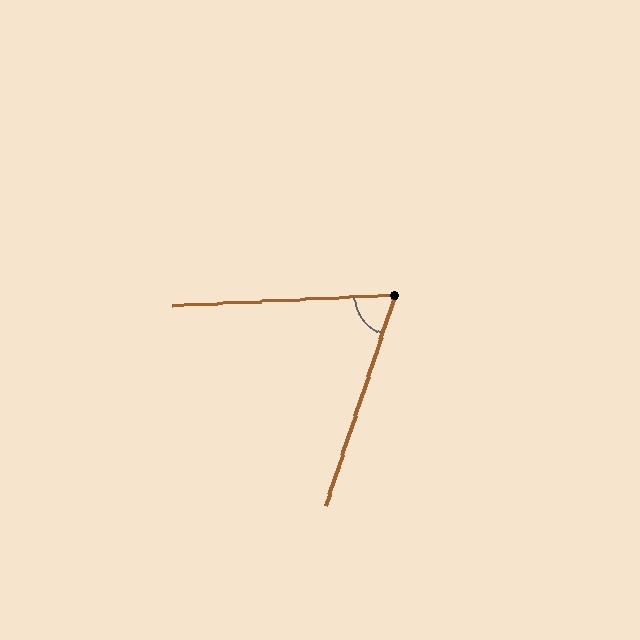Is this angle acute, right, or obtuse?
It is acute.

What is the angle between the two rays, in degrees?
Approximately 69 degrees.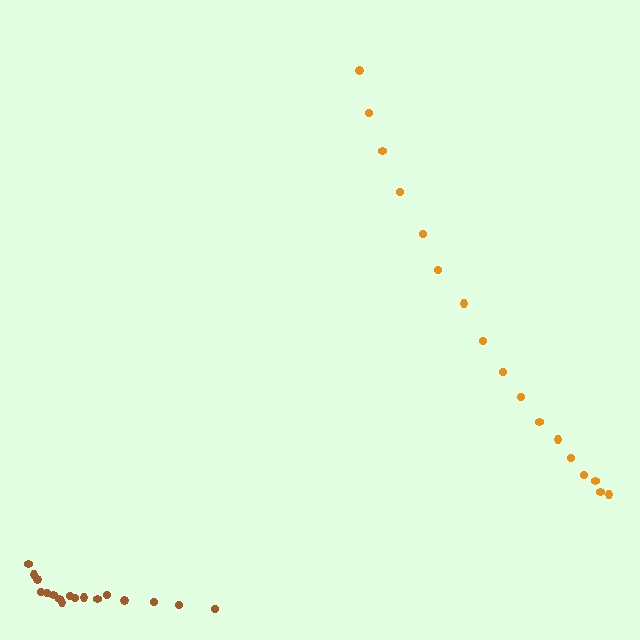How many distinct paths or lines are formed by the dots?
There are 2 distinct paths.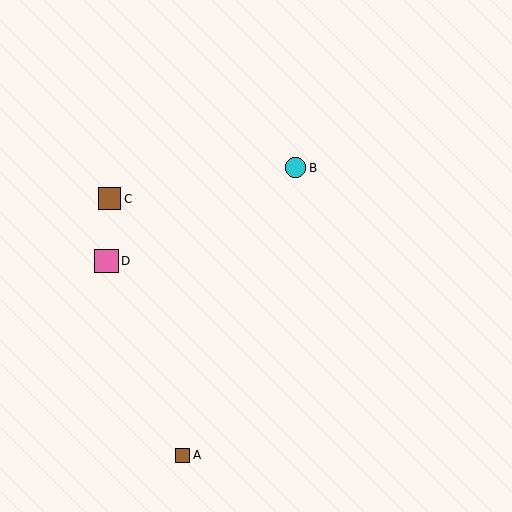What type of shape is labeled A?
Shape A is a brown square.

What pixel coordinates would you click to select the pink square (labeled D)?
Click at (107, 261) to select the pink square D.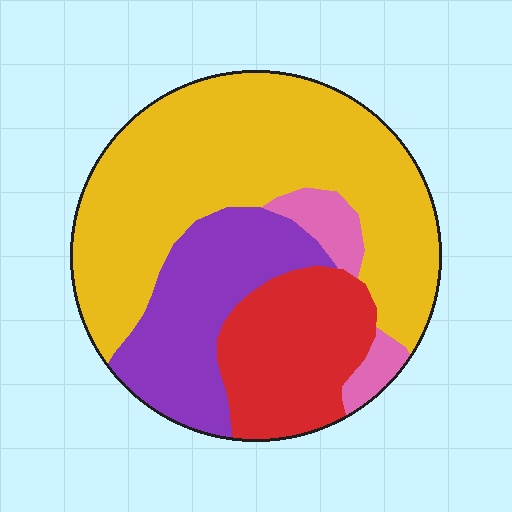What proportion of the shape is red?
Red covers about 20% of the shape.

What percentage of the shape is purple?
Purple takes up about one fifth (1/5) of the shape.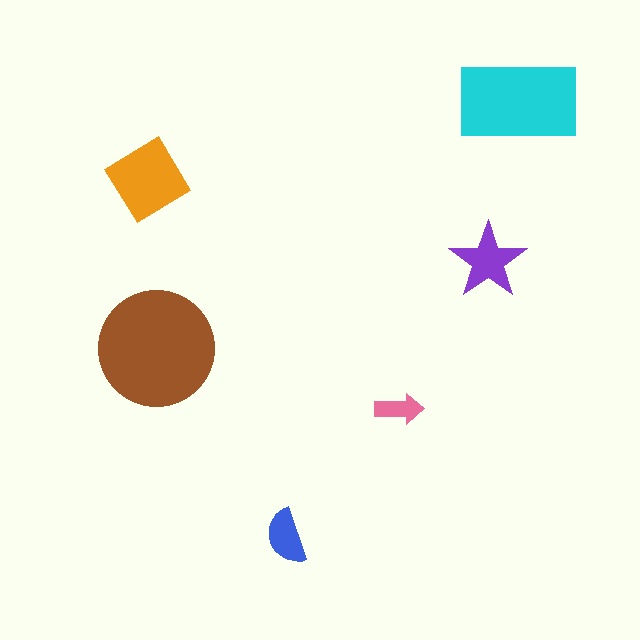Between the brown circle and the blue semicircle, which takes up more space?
The brown circle.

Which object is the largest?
The brown circle.